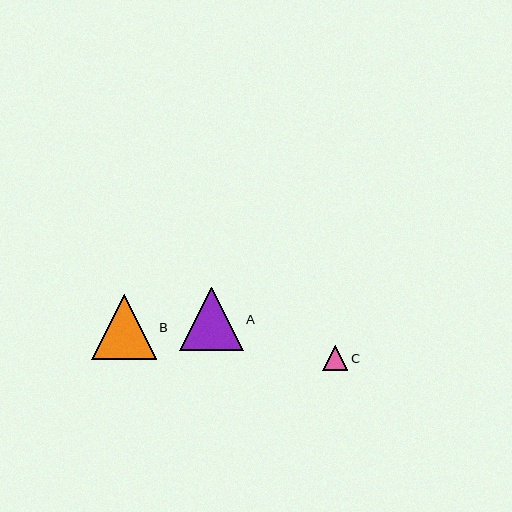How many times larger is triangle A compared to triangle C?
Triangle A is approximately 2.5 times the size of triangle C.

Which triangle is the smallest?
Triangle C is the smallest with a size of approximately 25 pixels.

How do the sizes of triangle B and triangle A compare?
Triangle B and triangle A are approximately the same size.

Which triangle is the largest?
Triangle B is the largest with a size of approximately 65 pixels.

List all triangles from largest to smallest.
From largest to smallest: B, A, C.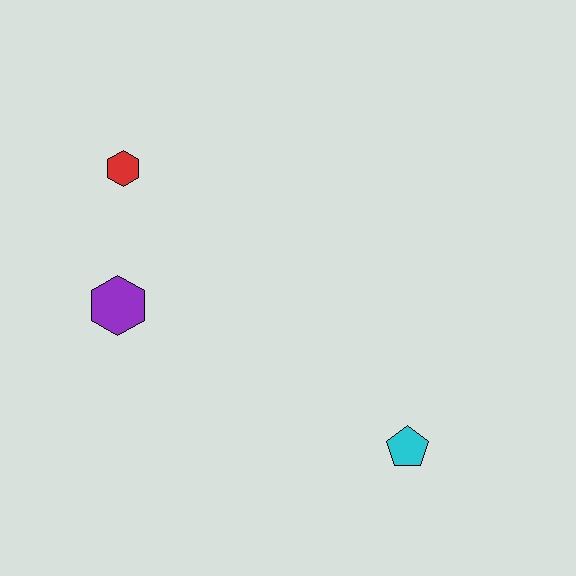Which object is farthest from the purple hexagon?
The cyan pentagon is farthest from the purple hexagon.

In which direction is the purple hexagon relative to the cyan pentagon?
The purple hexagon is to the left of the cyan pentagon.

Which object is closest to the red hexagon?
The purple hexagon is closest to the red hexagon.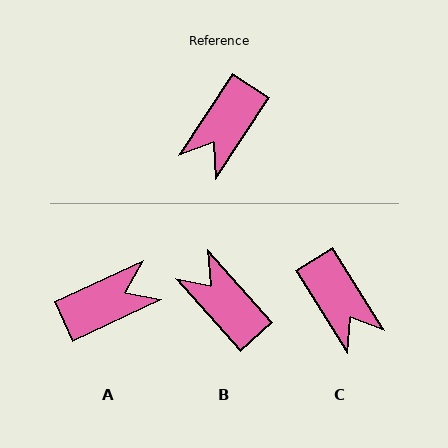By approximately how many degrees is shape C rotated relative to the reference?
Approximately 65 degrees counter-clockwise.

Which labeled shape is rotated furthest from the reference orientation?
A, about 148 degrees away.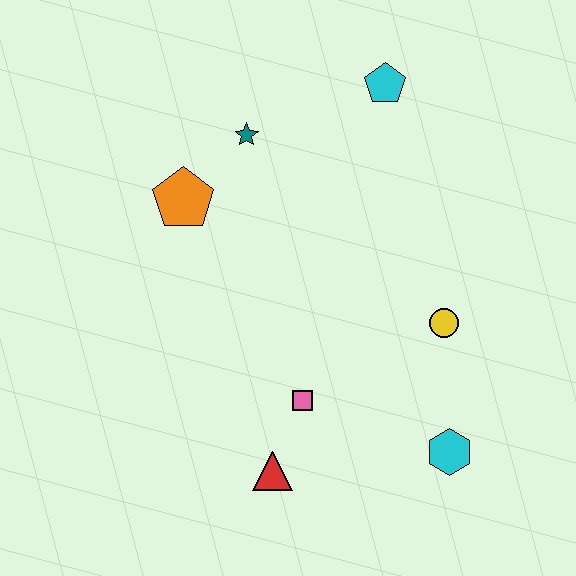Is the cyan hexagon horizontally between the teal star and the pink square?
No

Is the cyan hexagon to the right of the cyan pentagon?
Yes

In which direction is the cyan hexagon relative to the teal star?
The cyan hexagon is below the teal star.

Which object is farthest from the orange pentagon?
The cyan hexagon is farthest from the orange pentagon.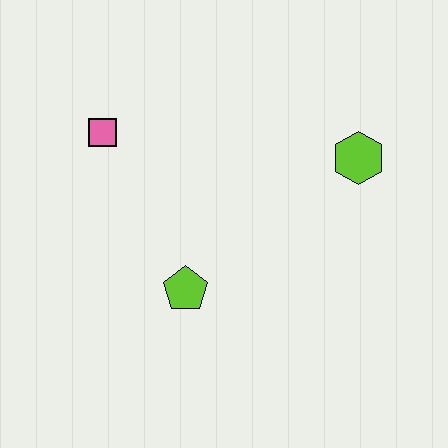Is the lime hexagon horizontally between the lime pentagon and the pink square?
No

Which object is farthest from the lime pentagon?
The lime hexagon is farthest from the lime pentagon.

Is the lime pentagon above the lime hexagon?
No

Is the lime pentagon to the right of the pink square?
Yes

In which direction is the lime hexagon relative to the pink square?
The lime hexagon is to the right of the pink square.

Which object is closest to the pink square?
The lime pentagon is closest to the pink square.